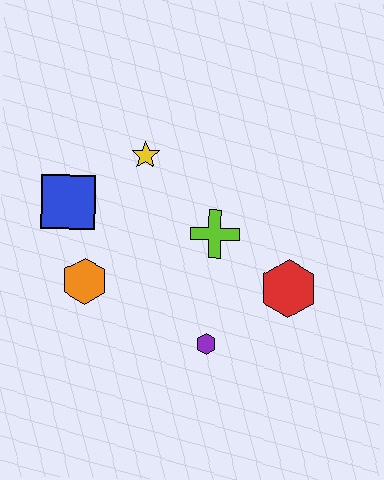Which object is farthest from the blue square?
The red hexagon is farthest from the blue square.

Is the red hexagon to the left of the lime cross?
No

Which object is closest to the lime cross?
The red hexagon is closest to the lime cross.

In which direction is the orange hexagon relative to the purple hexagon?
The orange hexagon is to the left of the purple hexagon.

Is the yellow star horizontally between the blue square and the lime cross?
Yes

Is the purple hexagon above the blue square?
No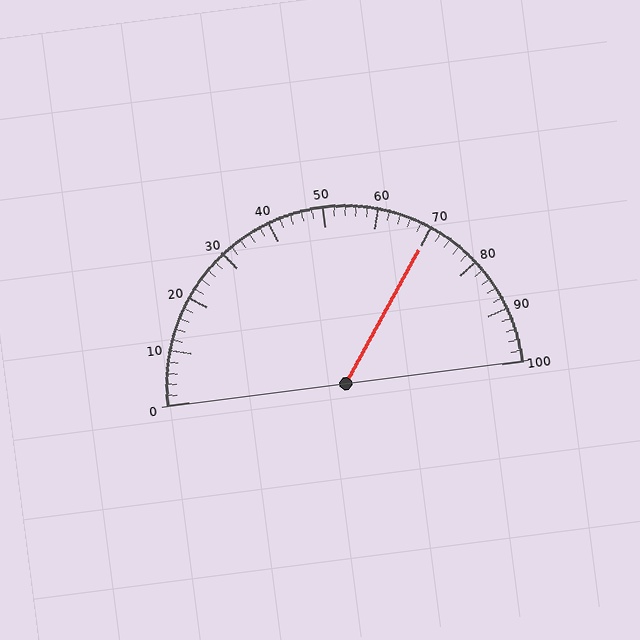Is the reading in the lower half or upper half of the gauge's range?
The reading is in the upper half of the range (0 to 100).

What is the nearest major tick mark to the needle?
The nearest major tick mark is 70.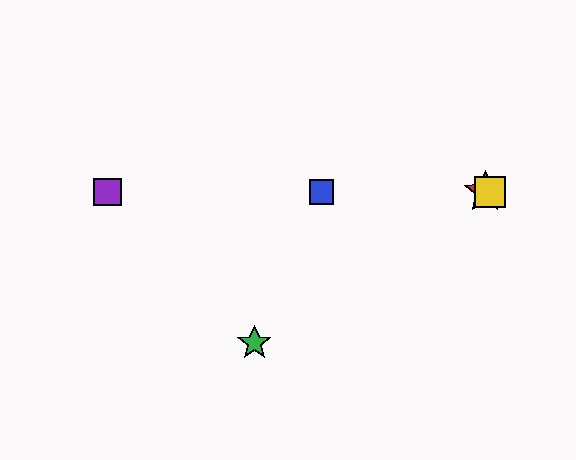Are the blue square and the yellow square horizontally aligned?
Yes, both are at y≈192.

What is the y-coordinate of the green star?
The green star is at y≈343.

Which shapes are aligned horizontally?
The red star, the blue square, the yellow square, the purple square are aligned horizontally.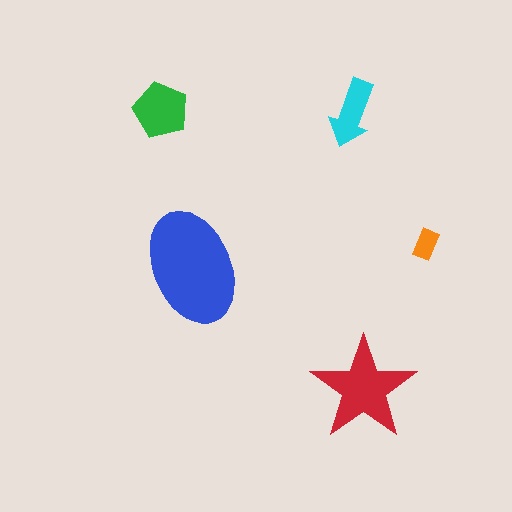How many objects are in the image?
There are 5 objects in the image.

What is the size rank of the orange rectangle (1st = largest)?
5th.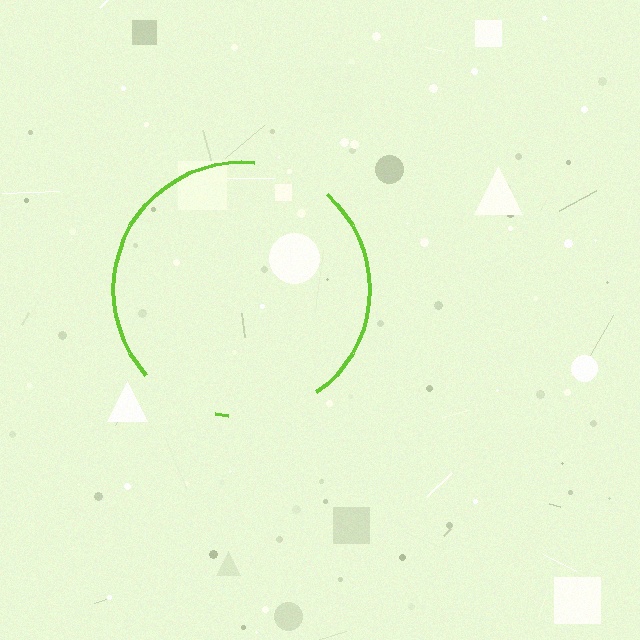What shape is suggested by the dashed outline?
The dashed outline suggests a circle.